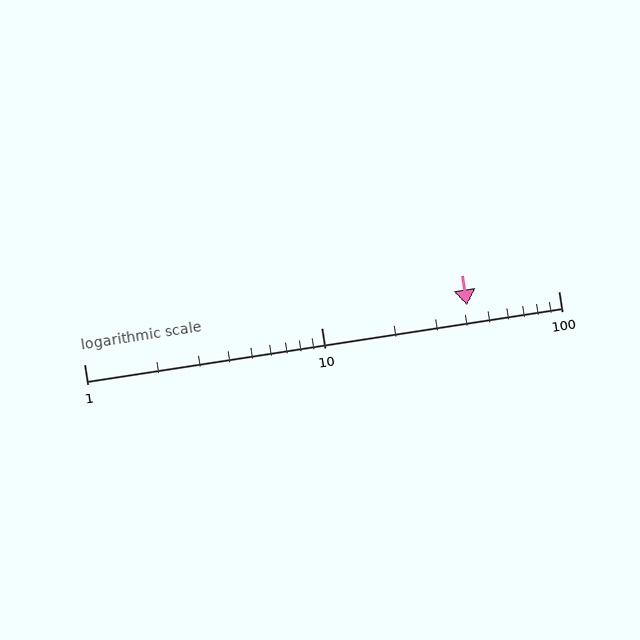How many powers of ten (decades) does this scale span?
The scale spans 2 decades, from 1 to 100.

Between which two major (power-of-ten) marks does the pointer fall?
The pointer is between 10 and 100.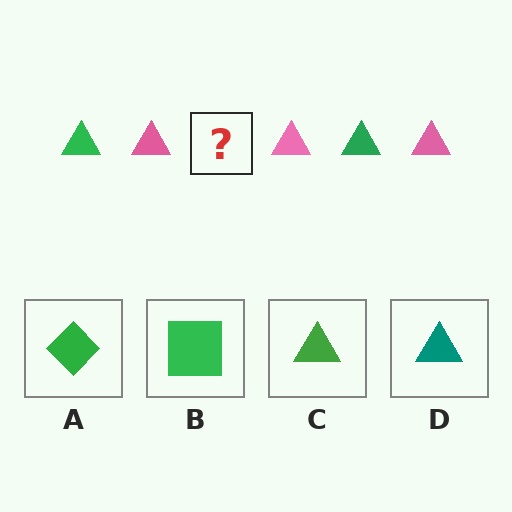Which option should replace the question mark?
Option C.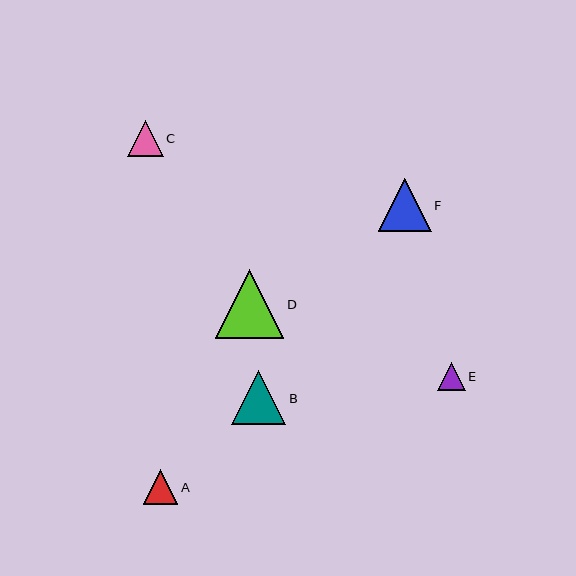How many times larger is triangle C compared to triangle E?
Triangle C is approximately 1.3 times the size of triangle E.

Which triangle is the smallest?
Triangle E is the smallest with a size of approximately 28 pixels.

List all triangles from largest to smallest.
From largest to smallest: D, B, F, C, A, E.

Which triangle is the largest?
Triangle D is the largest with a size of approximately 68 pixels.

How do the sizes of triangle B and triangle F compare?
Triangle B and triangle F are approximately the same size.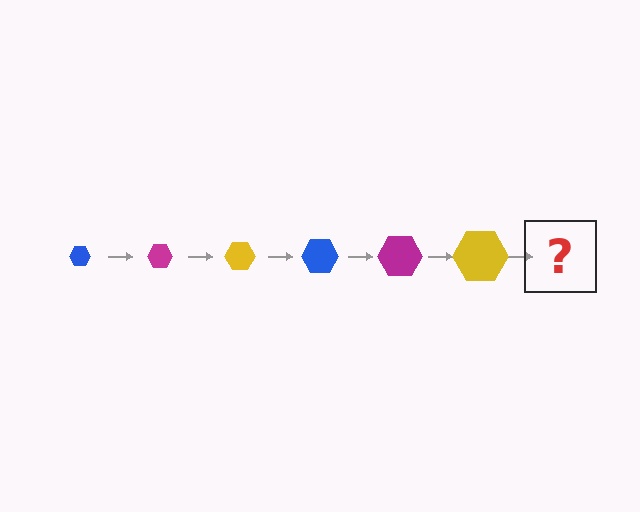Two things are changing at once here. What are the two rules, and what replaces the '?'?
The two rules are that the hexagon grows larger each step and the color cycles through blue, magenta, and yellow. The '?' should be a blue hexagon, larger than the previous one.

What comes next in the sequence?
The next element should be a blue hexagon, larger than the previous one.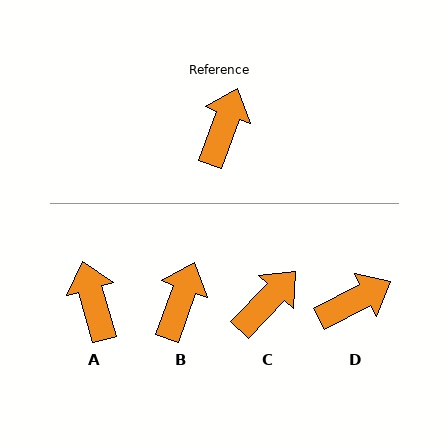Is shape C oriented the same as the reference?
No, it is off by about 24 degrees.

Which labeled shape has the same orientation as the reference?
B.